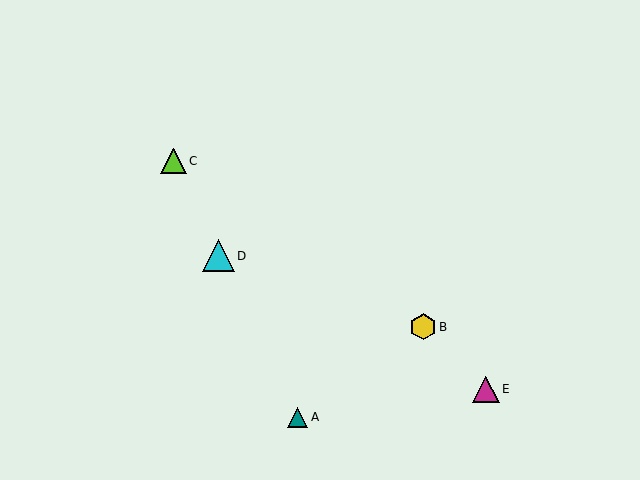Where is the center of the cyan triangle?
The center of the cyan triangle is at (218, 256).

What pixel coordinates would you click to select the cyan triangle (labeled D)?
Click at (218, 256) to select the cyan triangle D.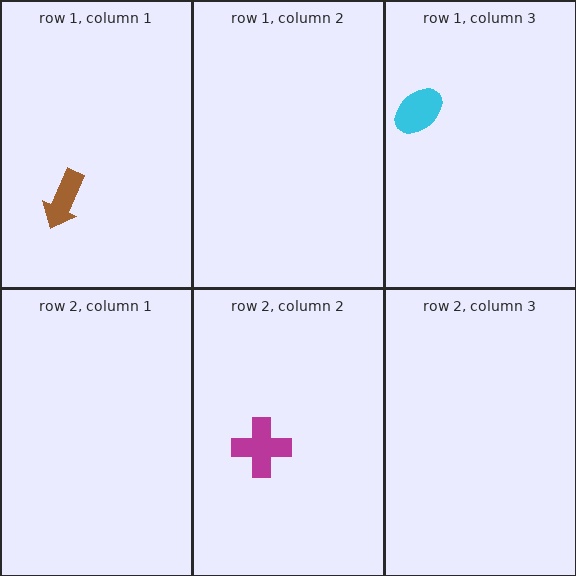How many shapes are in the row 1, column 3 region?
1.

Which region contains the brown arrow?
The row 1, column 1 region.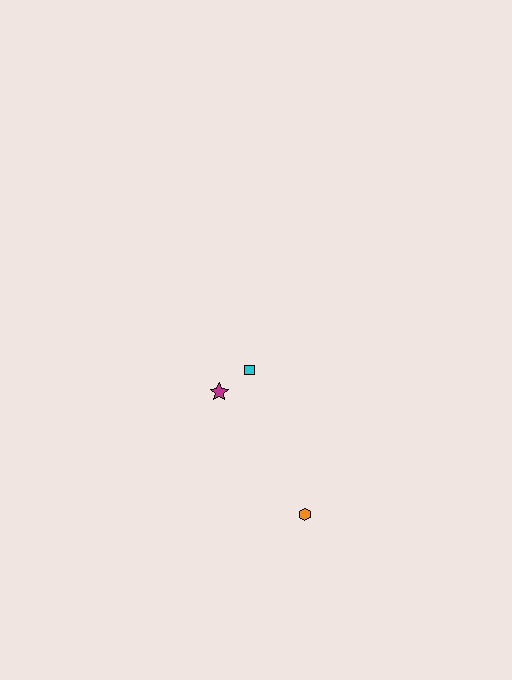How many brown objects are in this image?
There are no brown objects.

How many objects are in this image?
There are 3 objects.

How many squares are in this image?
There is 1 square.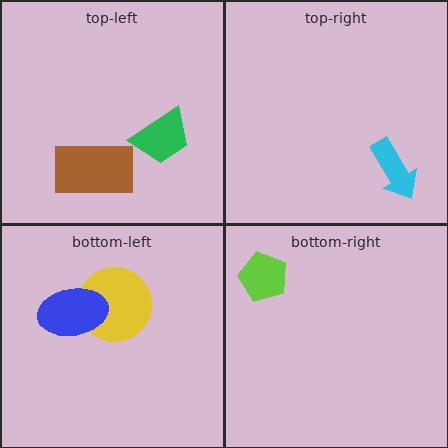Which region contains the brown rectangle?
The top-left region.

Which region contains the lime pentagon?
The bottom-right region.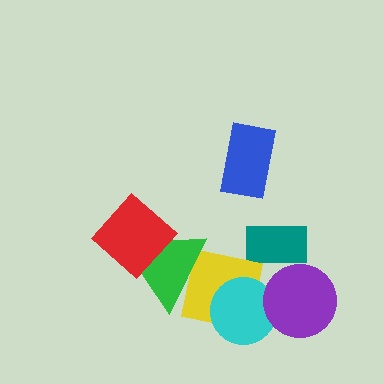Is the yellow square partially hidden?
Yes, it is partially covered by another shape.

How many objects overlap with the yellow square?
2 objects overlap with the yellow square.